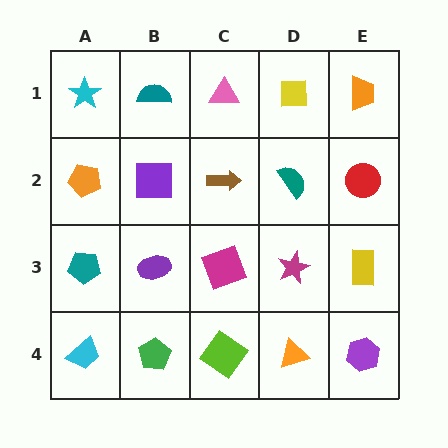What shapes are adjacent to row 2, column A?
A cyan star (row 1, column A), a teal pentagon (row 3, column A), a purple square (row 2, column B).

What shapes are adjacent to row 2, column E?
An orange trapezoid (row 1, column E), a yellow rectangle (row 3, column E), a teal semicircle (row 2, column D).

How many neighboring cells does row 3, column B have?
4.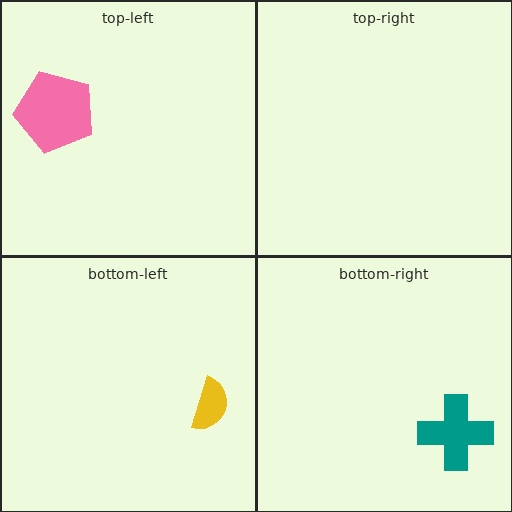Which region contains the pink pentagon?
The top-left region.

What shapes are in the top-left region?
The pink pentagon.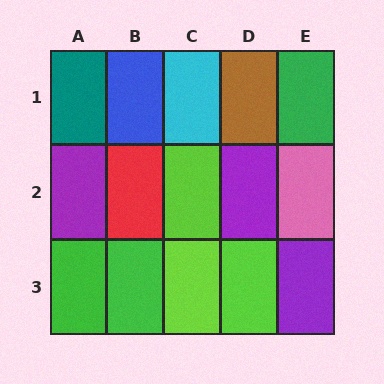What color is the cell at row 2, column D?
Purple.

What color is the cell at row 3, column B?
Green.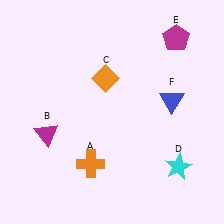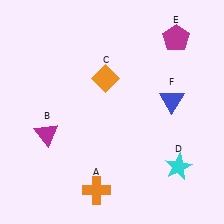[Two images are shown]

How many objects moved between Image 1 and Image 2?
1 object moved between the two images.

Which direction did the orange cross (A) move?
The orange cross (A) moved down.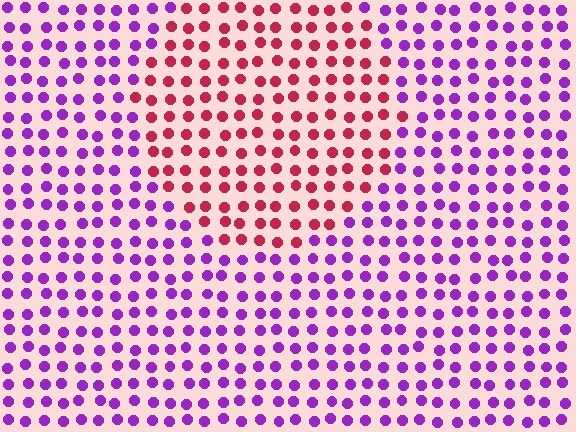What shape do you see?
I see a circle.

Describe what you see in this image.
The image is filled with small purple elements in a uniform arrangement. A circle-shaped region is visible where the elements are tinted to a slightly different hue, forming a subtle color boundary.